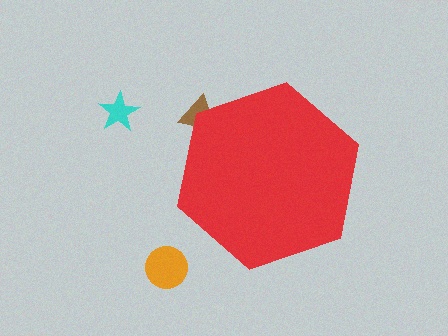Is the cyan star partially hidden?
No, the cyan star is fully visible.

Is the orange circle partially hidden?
No, the orange circle is fully visible.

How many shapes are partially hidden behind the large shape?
1 shape is partially hidden.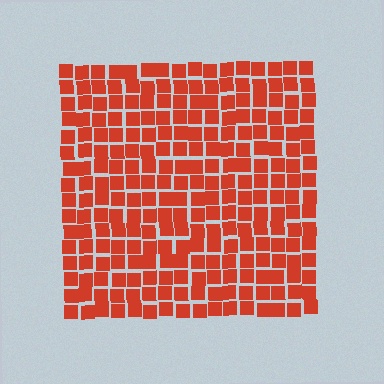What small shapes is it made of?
It is made of small squares.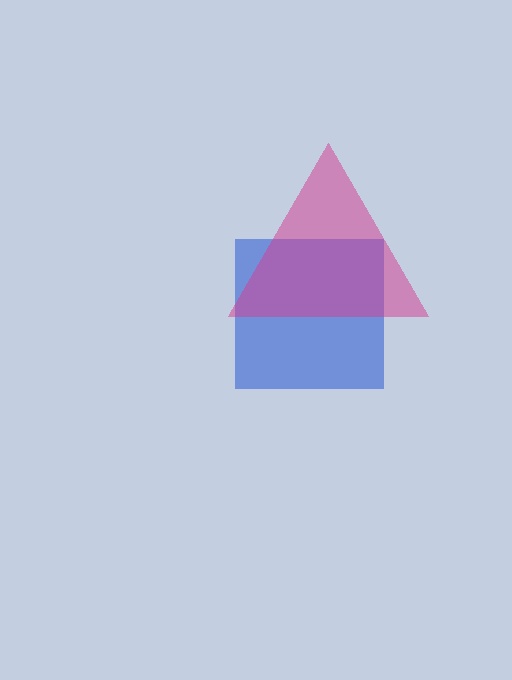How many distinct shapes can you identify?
There are 2 distinct shapes: a blue square, a magenta triangle.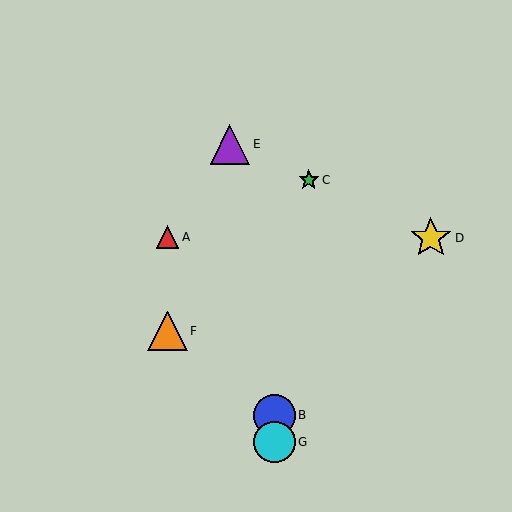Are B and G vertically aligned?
Yes, both are at x≈274.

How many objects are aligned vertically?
2 objects (B, G) are aligned vertically.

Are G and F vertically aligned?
No, G is at x≈274 and F is at x≈167.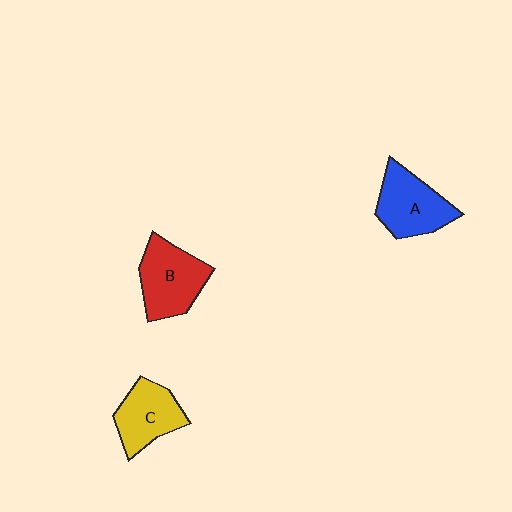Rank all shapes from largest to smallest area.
From largest to smallest: B (red), A (blue), C (yellow).